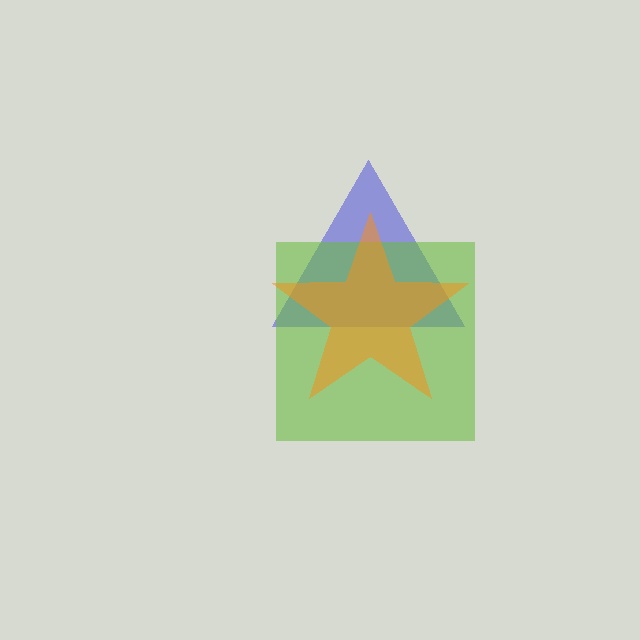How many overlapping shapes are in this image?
There are 3 overlapping shapes in the image.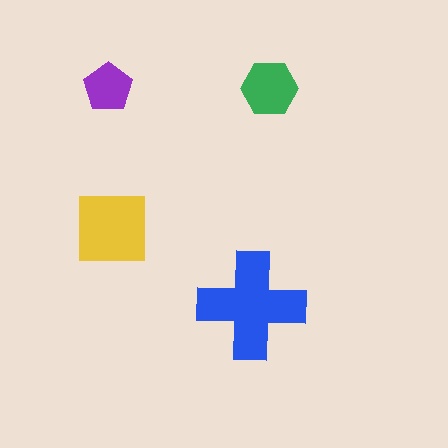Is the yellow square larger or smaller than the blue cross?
Smaller.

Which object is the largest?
The blue cross.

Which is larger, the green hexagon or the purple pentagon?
The green hexagon.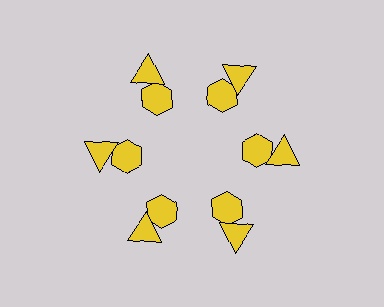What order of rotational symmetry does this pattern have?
This pattern has 6-fold rotational symmetry.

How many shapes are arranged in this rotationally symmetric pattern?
There are 12 shapes, arranged in 6 groups of 2.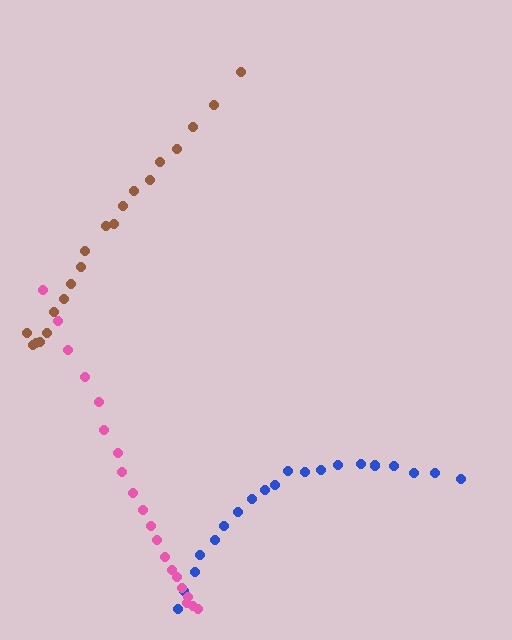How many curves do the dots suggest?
There are 3 distinct paths.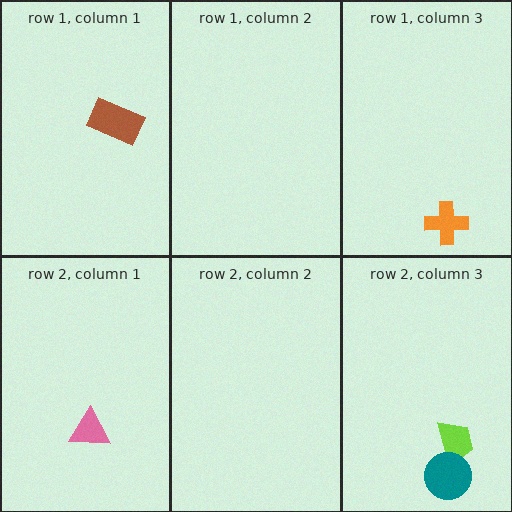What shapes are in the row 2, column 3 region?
The lime trapezoid, the teal circle.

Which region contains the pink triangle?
The row 2, column 1 region.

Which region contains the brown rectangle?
The row 1, column 1 region.